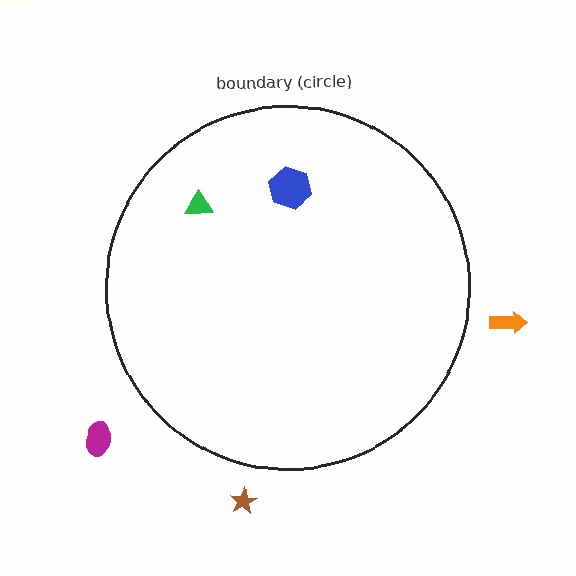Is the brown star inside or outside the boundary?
Outside.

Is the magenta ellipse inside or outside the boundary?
Outside.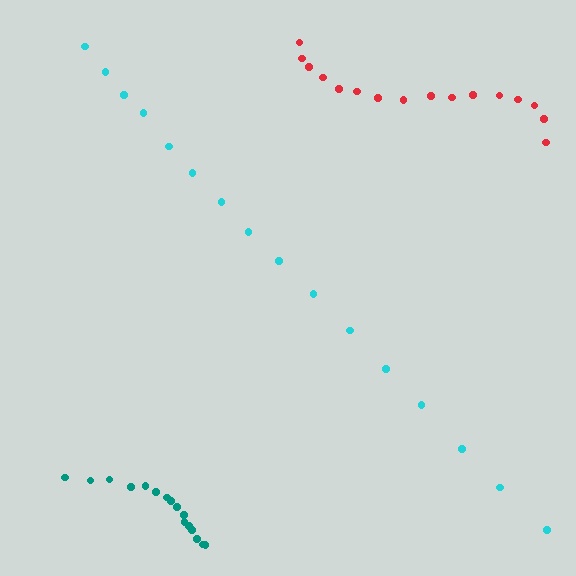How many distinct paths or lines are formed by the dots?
There are 3 distinct paths.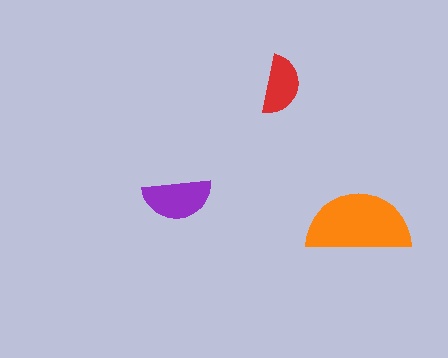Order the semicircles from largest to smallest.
the orange one, the purple one, the red one.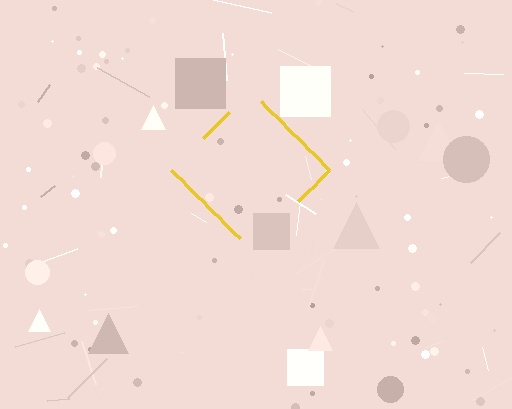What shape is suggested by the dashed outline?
The dashed outline suggests a diamond.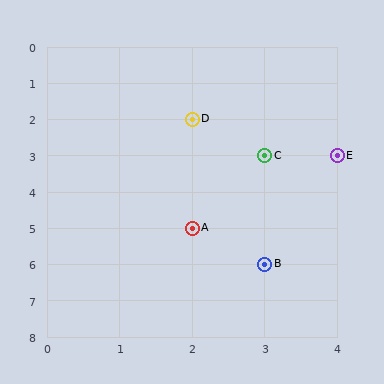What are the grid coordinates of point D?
Point D is at grid coordinates (2, 2).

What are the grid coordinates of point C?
Point C is at grid coordinates (3, 3).